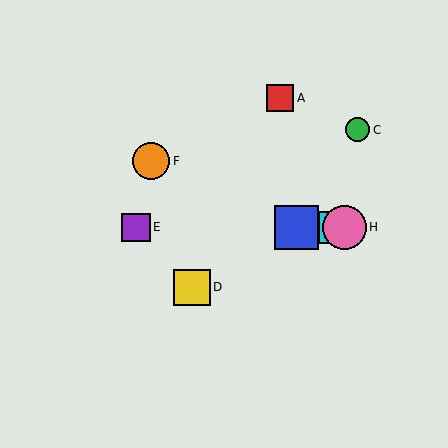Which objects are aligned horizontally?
Objects B, E, G, H are aligned horizontally.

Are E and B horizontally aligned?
Yes, both are at y≈227.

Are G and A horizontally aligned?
No, G is at y≈227 and A is at y≈98.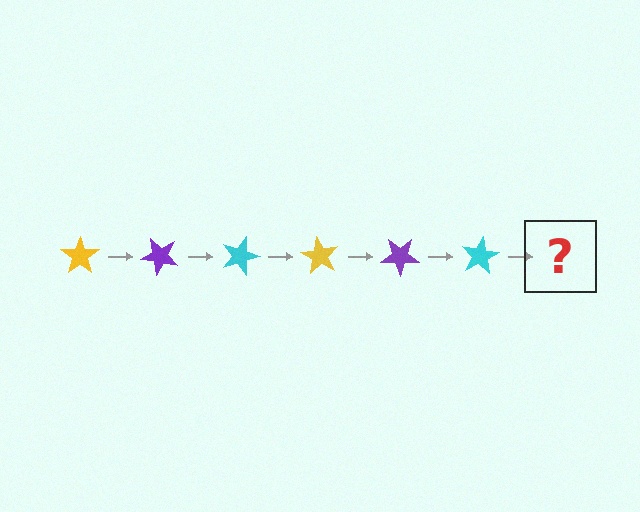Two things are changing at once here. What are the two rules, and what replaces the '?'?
The two rules are that it rotates 45 degrees each step and the color cycles through yellow, purple, and cyan. The '?' should be a yellow star, rotated 270 degrees from the start.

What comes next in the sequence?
The next element should be a yellow star, rotated 270 degrees from the start.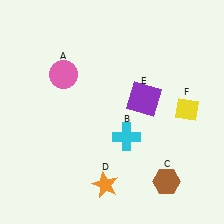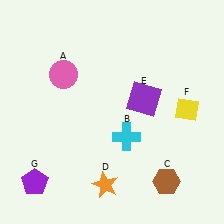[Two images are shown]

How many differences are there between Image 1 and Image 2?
There is 1 difference between the two images.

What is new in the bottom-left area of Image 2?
A purple pentagon (G) was added in the bottom-left area of Image 2.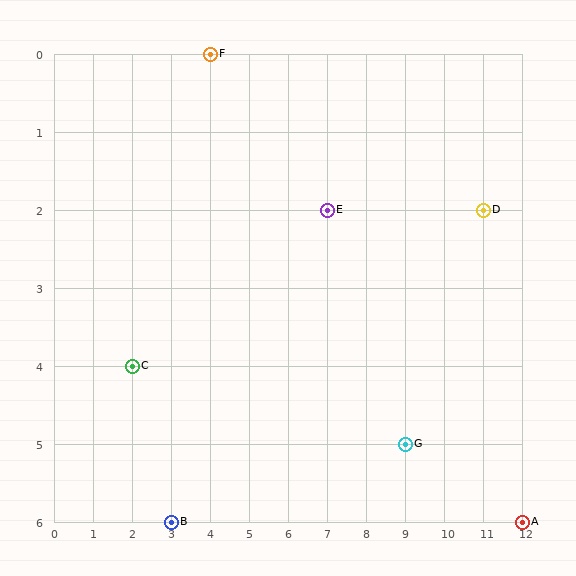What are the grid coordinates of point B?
Point B is at grid coordinates (3, 6).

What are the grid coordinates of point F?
Point F is at grid coordinates (4, 0).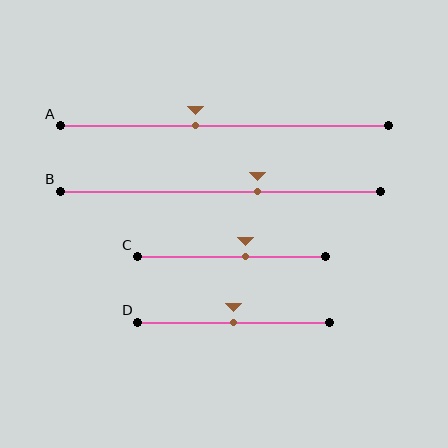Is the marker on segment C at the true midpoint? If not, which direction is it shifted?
No, the marker on segment C is shifted to the right by about 8% of the segment length.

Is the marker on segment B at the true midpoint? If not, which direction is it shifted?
No, the marker on segment B is shifted to the right by about 11% of the segment length.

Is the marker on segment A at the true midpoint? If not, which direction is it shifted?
No, the marker on segment A is shifted to the left by about 9% of the segment length.